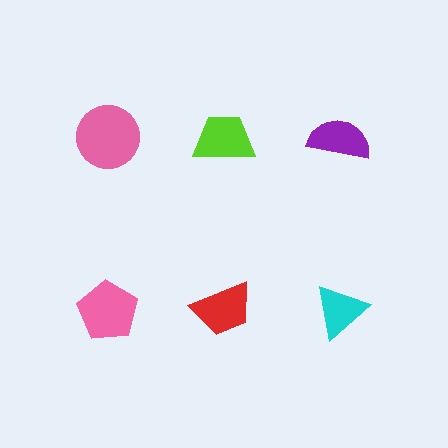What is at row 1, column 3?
A purple semicircle.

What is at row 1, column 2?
A lime trapezoid.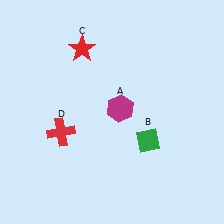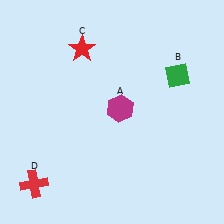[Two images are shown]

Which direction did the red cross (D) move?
The red cross (D) moved down.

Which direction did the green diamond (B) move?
The green diamond (B) moved up.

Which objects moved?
The objects that moved are: the green diamond (B), the red cross (D).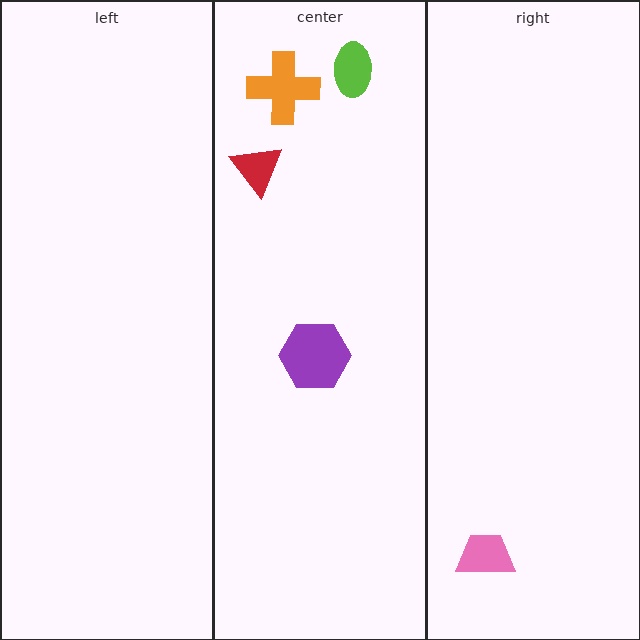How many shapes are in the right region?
1.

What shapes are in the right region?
The pink trapezoid.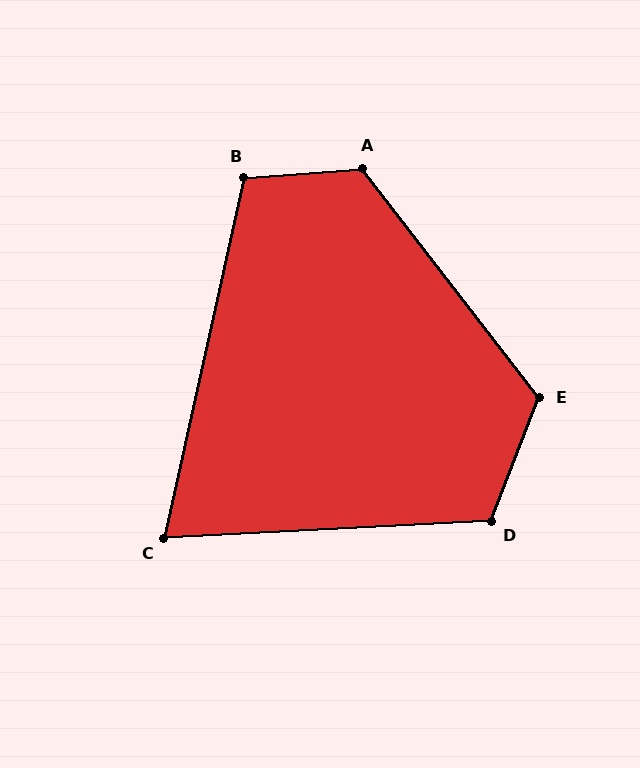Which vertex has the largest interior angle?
A, at approximately 123 degrees.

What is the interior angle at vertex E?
Approximately 121 degrees (obtuse).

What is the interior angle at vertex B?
Approximately 107 degrees (obtuse).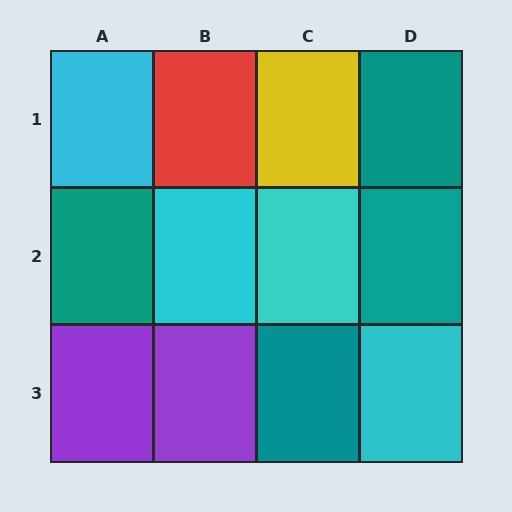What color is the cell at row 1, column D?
Teal.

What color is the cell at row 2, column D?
Teal.